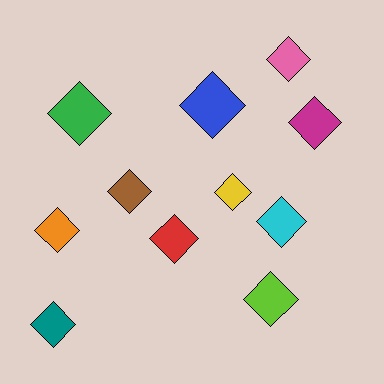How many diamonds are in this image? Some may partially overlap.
There are 11 diamonds.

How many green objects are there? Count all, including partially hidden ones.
There is 1 green object.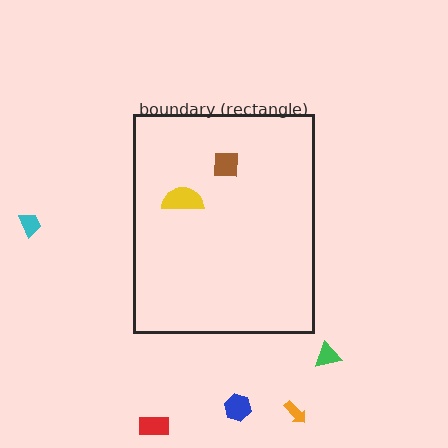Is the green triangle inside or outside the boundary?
Outside.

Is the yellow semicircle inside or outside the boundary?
Inside.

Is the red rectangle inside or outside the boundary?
Outside.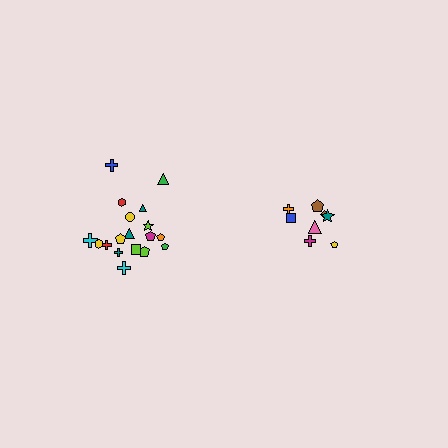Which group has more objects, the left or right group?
The left group.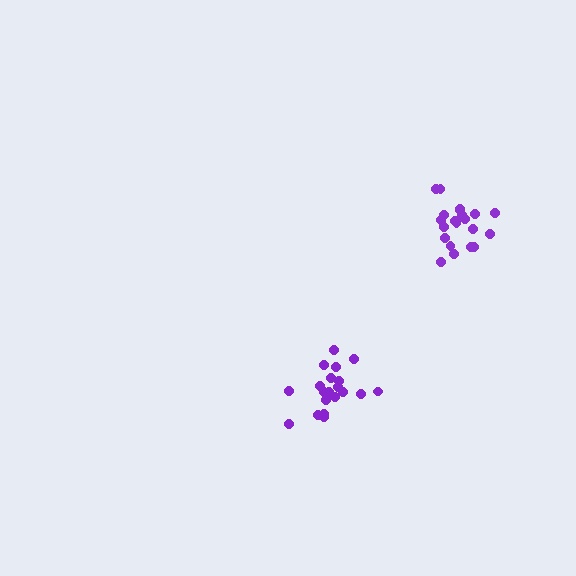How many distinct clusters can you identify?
There are 2 distinct clusters.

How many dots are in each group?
Group 1: 21 dots, Group 2: 21 dots (42 total).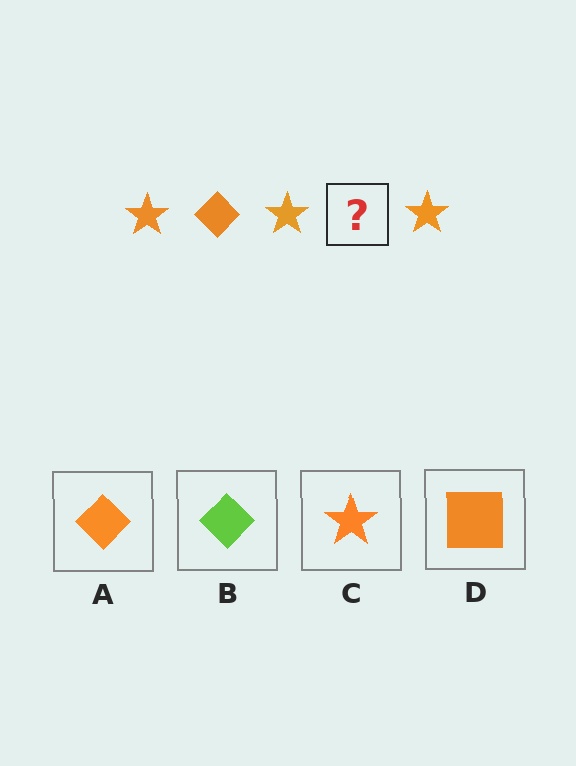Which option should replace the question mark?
Option A.